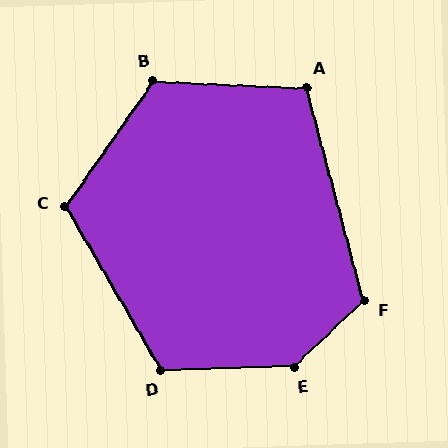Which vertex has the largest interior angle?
E, at approximately 137 degrees.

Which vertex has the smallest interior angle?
A, at approximately 107 degrees.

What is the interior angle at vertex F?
Approximately 119 degrees (obtuse).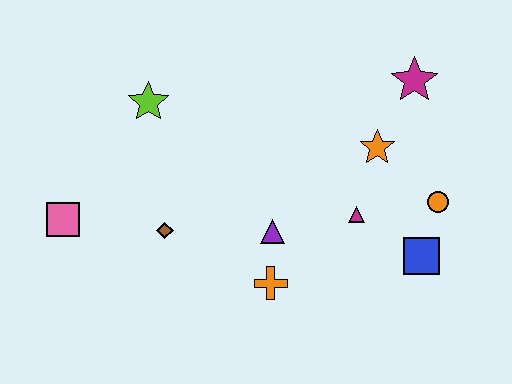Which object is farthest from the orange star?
The pink square is farthest from the orange star.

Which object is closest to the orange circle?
The blue square is closest to the orange circle.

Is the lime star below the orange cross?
No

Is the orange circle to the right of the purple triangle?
Yes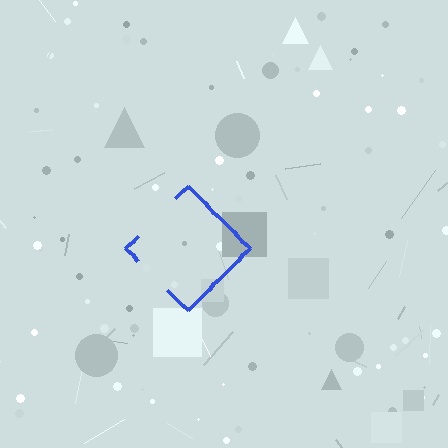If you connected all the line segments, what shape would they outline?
They would outline a diamond.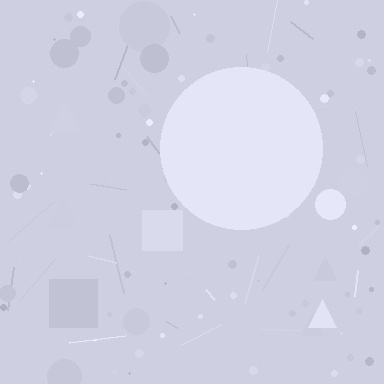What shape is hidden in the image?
A circle is hidden in the image.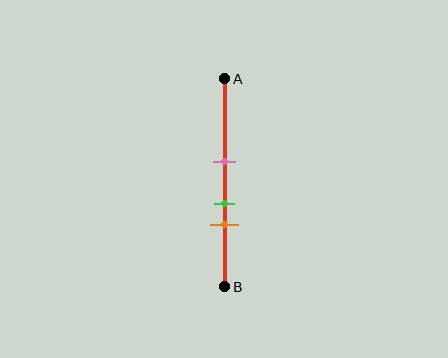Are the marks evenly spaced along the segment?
Yes, the marks are approximately evenly spaced.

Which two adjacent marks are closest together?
The green and orange marks are the closest adjacent pair.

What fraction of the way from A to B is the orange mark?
The orange mark is approximately 70% (0.7) of the way from A to B.